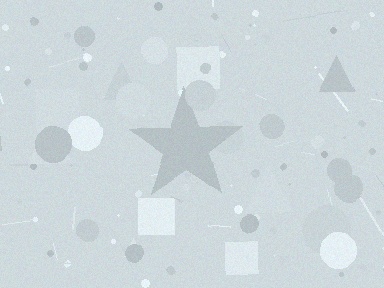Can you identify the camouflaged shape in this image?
The camouflaged shape is a star.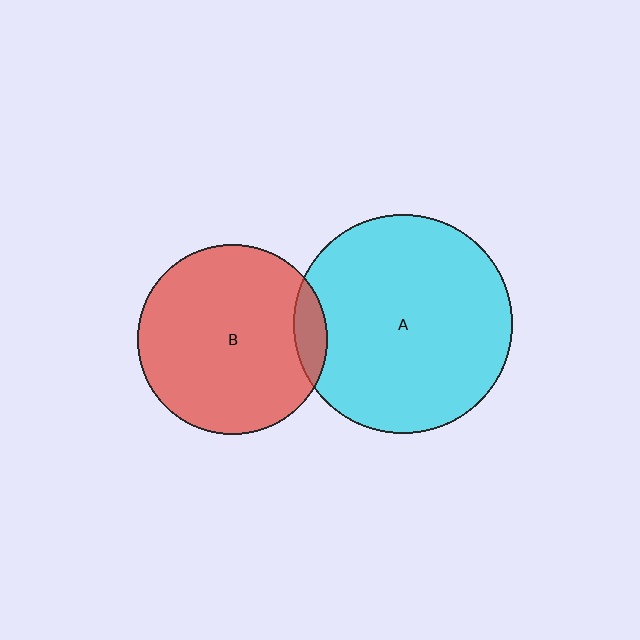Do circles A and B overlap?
Yes.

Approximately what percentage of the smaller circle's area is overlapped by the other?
Approximately 10%.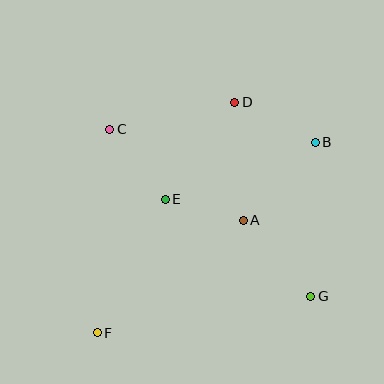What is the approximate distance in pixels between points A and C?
The distance between A and C is approximately 162 pixels.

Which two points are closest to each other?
Points A and E are closest to each other.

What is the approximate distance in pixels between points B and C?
The distance between B and C is approximately 206 pixels.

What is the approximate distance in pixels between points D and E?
The distance between D and E is approximately 120 pixels.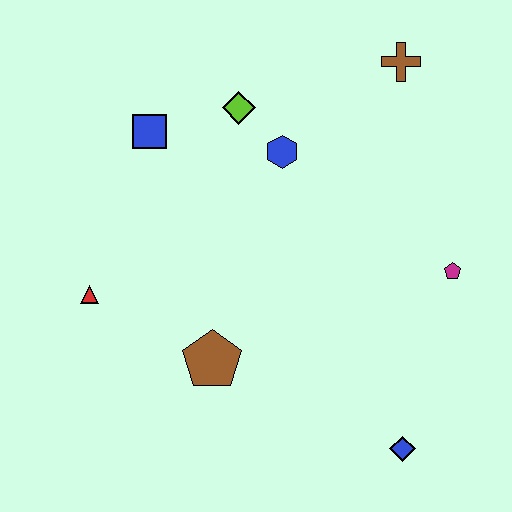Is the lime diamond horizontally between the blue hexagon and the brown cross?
No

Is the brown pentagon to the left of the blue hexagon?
Yes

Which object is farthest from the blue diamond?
The blue square is farthest from the blue diamond.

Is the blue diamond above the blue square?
No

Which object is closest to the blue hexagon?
The lime diamond is closest to the blue hexagon.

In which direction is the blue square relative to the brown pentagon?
The blue square is above the brown pentagon.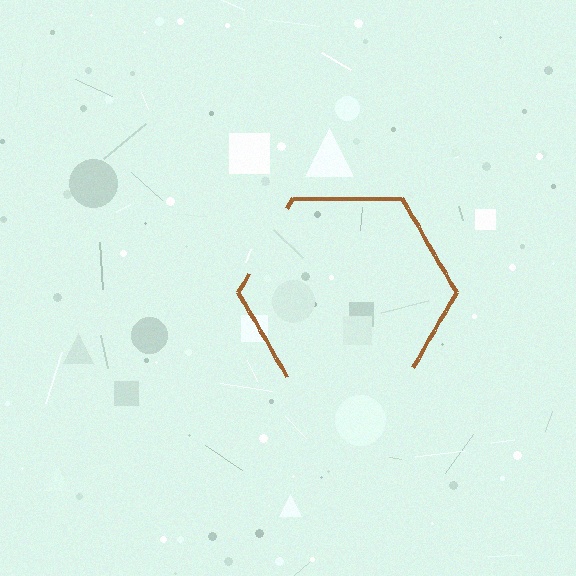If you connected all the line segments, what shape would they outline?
They would outline a hexagon.